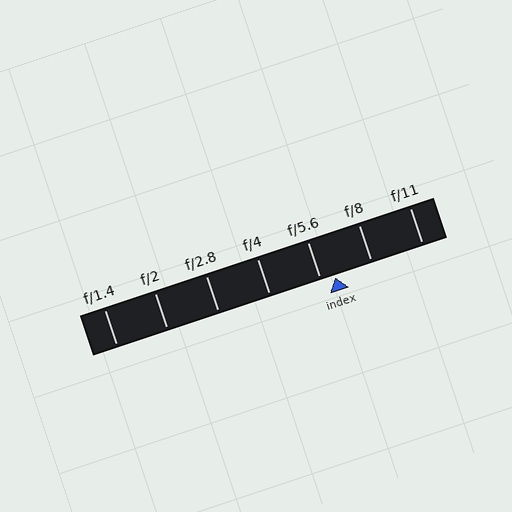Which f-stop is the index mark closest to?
The index mark is closest to f/5.6.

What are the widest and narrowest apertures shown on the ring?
The widest aperture shown is f/1.4 and the narrowest is f/11.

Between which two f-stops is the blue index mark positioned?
The index mark is between f/5.6 and f/8.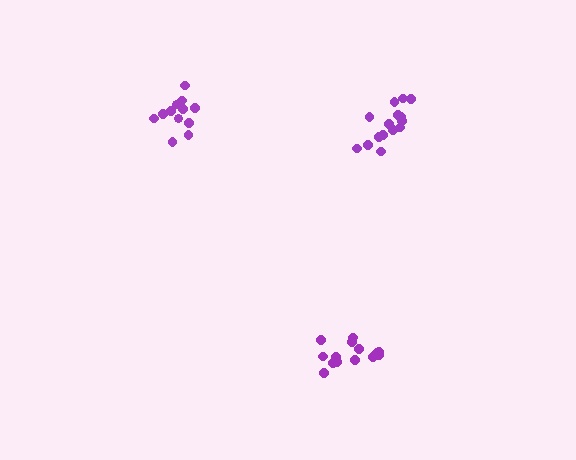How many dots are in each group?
Group 1: 12 dots, Group 2: 15 dots, Group 3: 15 dots (42 total).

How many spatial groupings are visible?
There are 3 spatial groupings.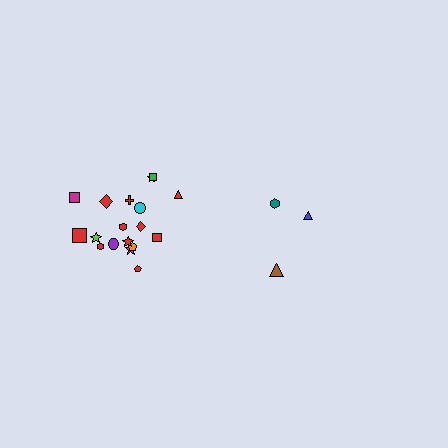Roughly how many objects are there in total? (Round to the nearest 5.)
Roughly 20 objects in total.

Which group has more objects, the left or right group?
The left group.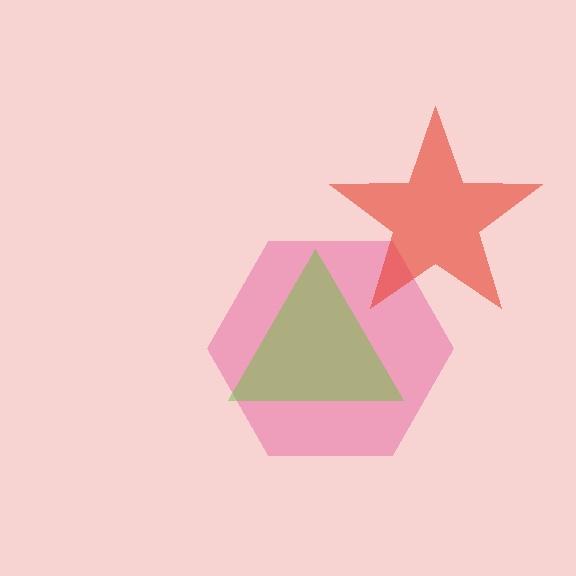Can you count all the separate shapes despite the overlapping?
Yes, there are 3 separate shapes.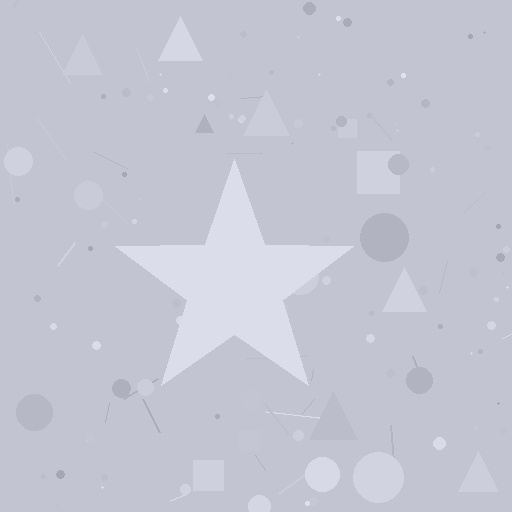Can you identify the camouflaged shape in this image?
The camouflaged shape is a star.